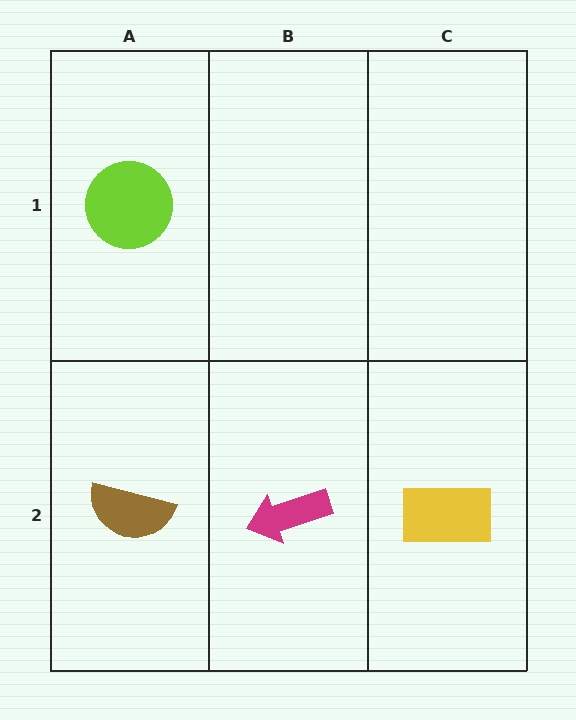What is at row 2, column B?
A magenta arrow.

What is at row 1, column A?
A lime circle.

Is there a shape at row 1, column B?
No, that cell is empty.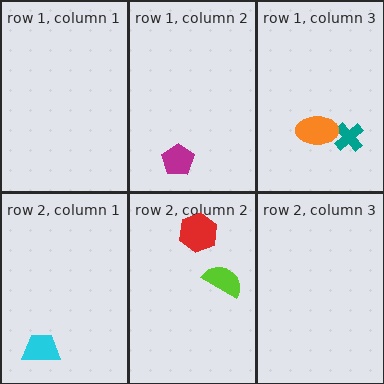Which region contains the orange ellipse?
The row 1, column 3 region.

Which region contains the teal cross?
The row 1, column 3 region.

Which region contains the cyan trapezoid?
The row 2, column 1 region.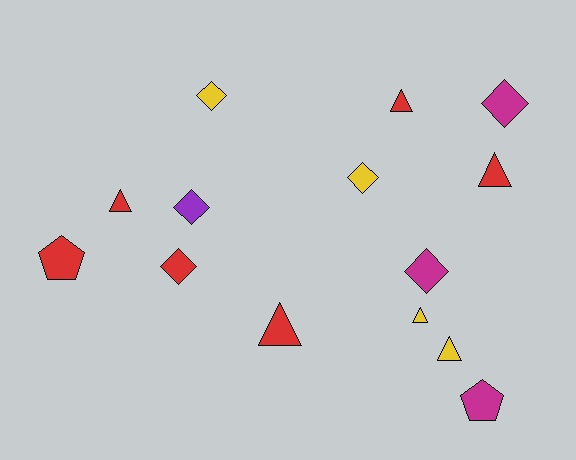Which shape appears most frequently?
Triangle, with 6 objects.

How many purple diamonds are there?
There is 1 purple diamond.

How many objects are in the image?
There are 14 objects.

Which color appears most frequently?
Red, with 6 objects.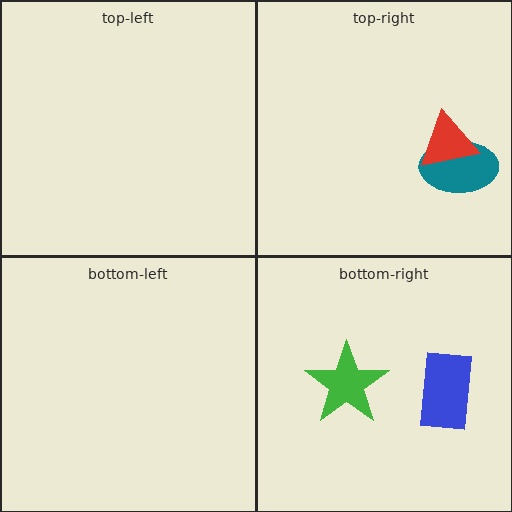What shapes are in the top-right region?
The teal ellipse, the red triangle.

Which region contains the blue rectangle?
The bottom-right region.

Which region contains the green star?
The bottom-right region.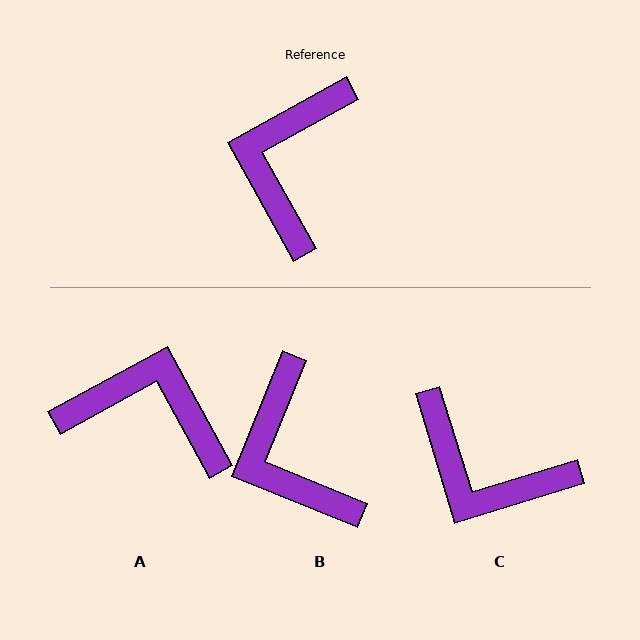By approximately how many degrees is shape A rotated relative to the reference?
Approximately 90 degrees clockwise.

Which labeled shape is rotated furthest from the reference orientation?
A, about 90 degrees away.